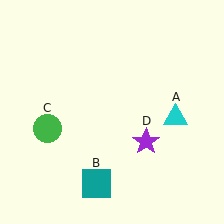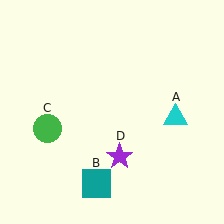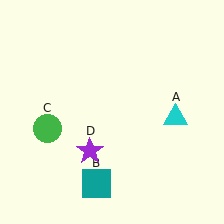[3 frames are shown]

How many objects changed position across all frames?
1 object changed position: purple star (object D).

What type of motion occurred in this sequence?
The purple star (object D) rotated clockwise around the center of the scene.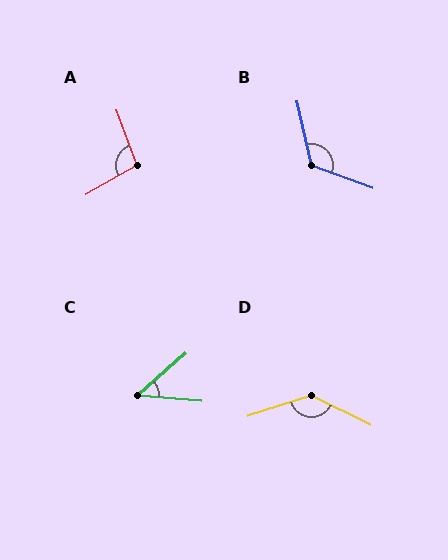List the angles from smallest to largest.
C (46°), A (99°), B (123°), D (136°).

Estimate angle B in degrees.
Approximately 123 degrees.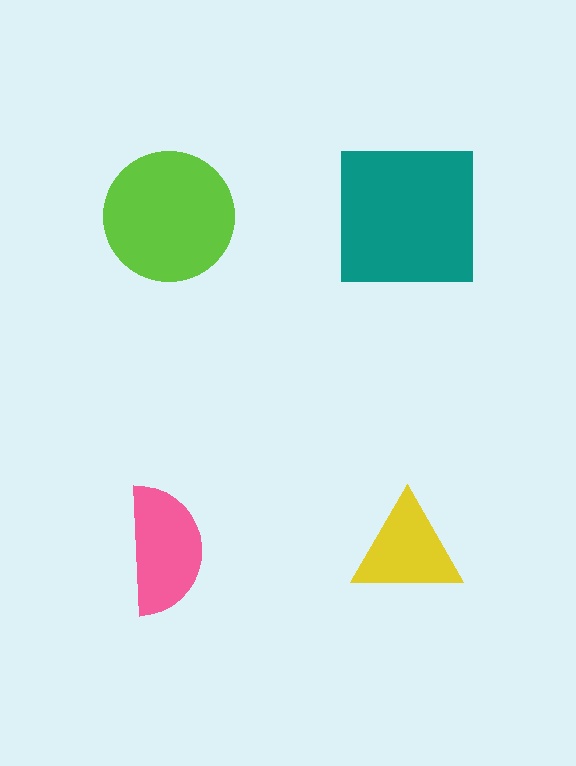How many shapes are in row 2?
2 shapes.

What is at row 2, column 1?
A pink semicircle.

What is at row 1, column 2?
A teal square.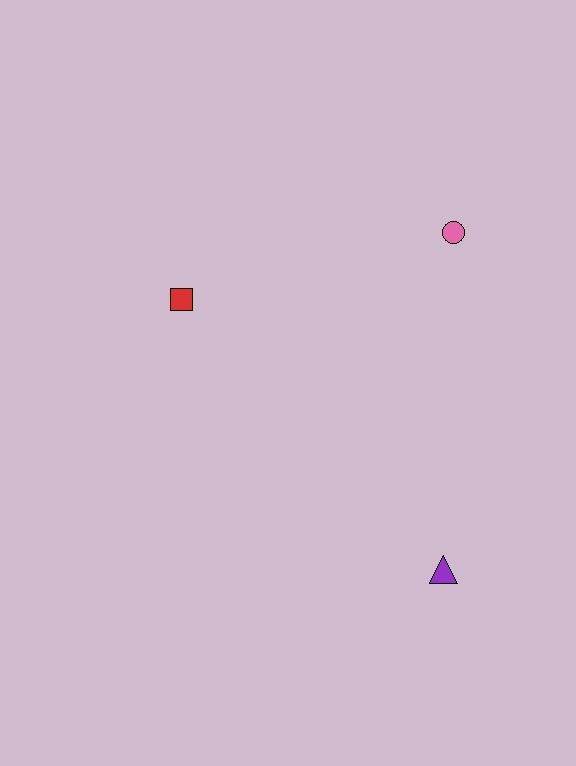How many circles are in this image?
There is 1 circle.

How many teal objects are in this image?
There are no teal objects.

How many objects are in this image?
There are 3 objects.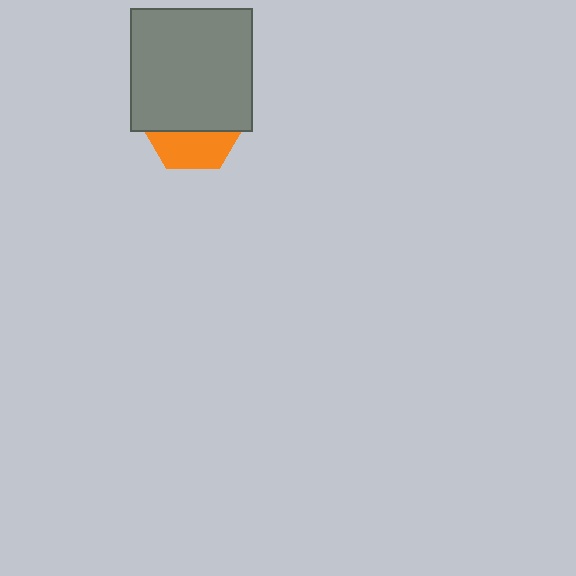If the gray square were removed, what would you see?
You would see the complete orange hexagon.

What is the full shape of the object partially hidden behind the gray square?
The partially hidden object is an orange hexagon.